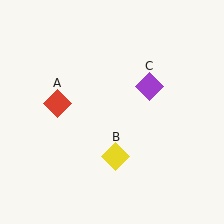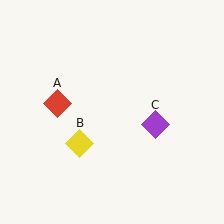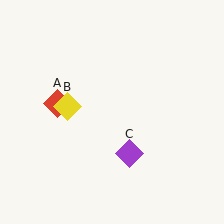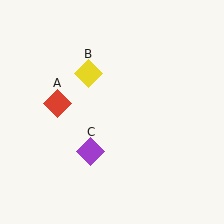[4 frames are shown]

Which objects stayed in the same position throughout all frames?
Red diamond (object A) remained stationary.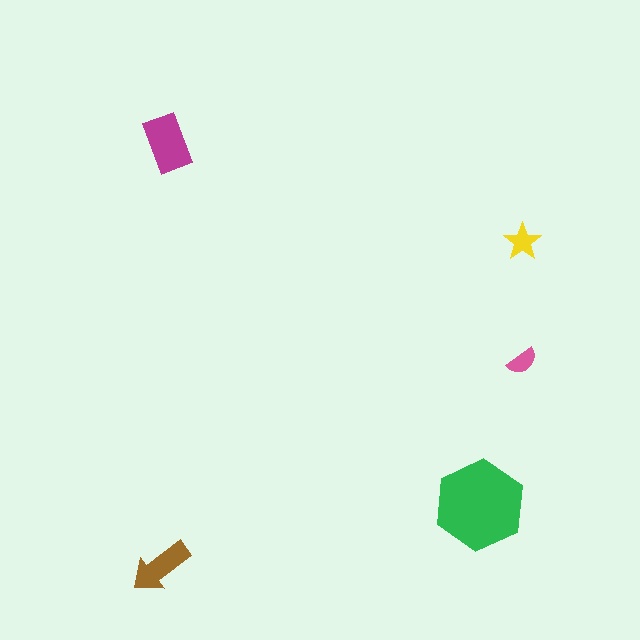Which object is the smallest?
The pink semicircle.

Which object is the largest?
The green hexagon.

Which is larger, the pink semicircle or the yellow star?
The yellow star.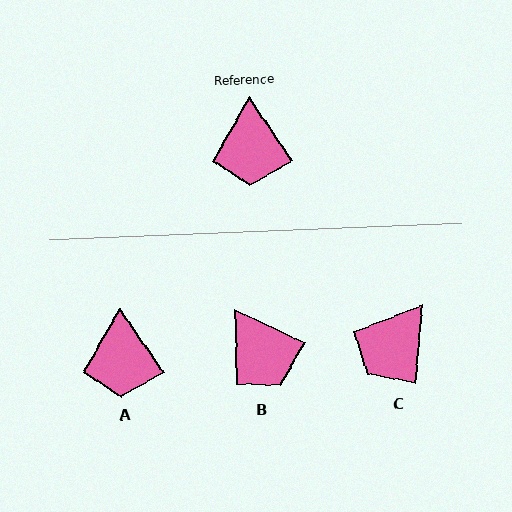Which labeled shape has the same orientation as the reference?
A.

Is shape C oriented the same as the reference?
No, it is off by about 40 degrees.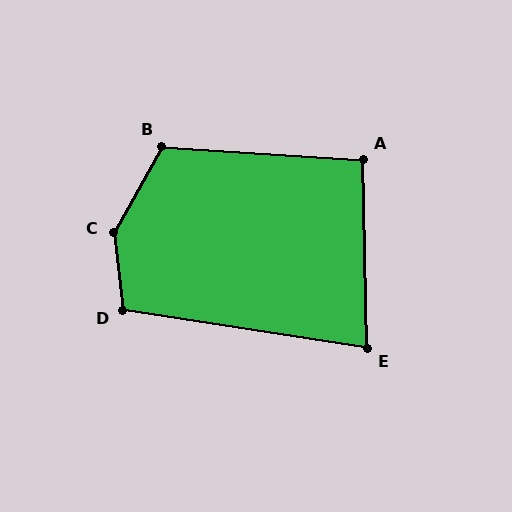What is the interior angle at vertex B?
Approximately 116 degrees (obtuse).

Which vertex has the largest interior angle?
C, at approximately 144 degrees.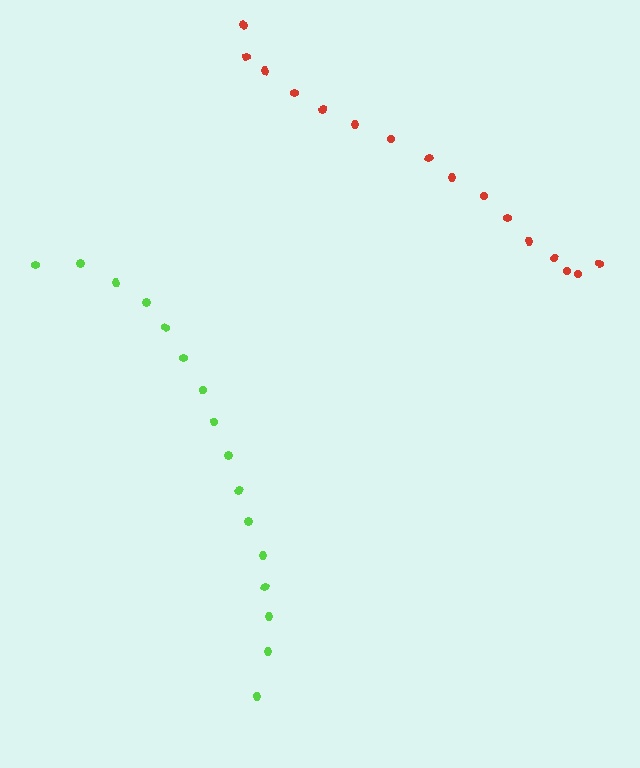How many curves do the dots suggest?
There are 2 distinct paths.